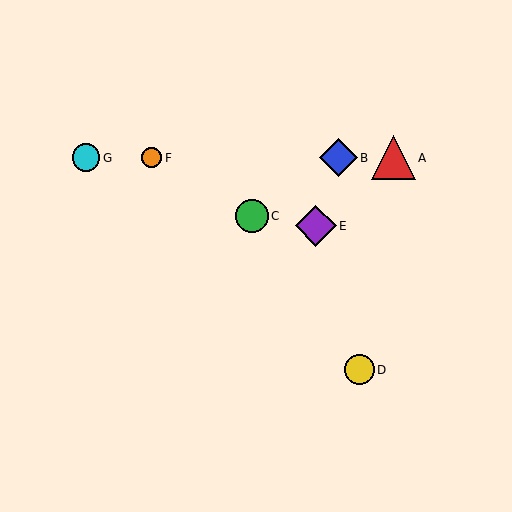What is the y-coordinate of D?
Object D is at y≈370.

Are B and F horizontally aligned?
Yes, both are at y≈158.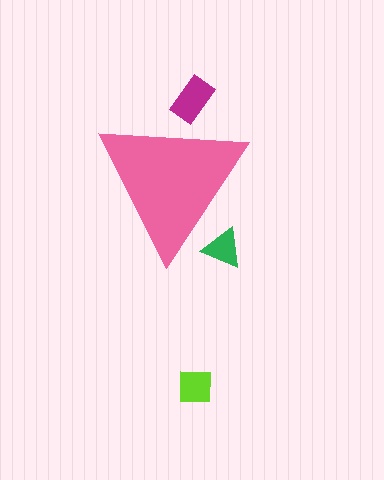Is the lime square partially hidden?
No, the lime square is fully visible.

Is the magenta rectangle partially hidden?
Yes, the magenta rectangle is partially hidden behind the pink triangle.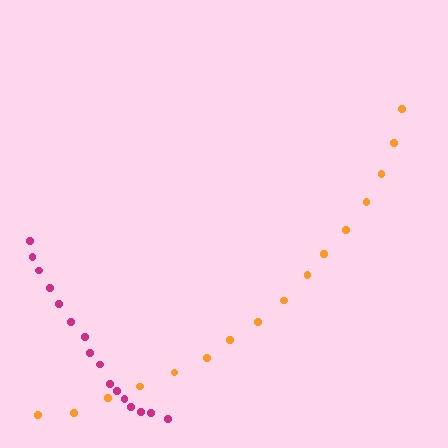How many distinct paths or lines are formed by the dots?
There are 2 distinct paths.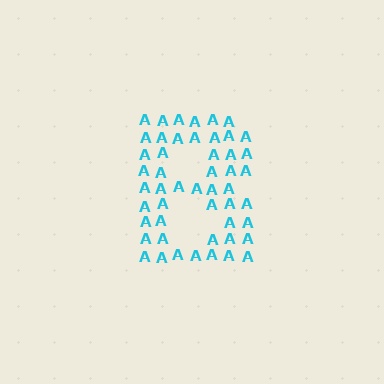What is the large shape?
The large shape is the letter B.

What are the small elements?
The small elements are letter A's.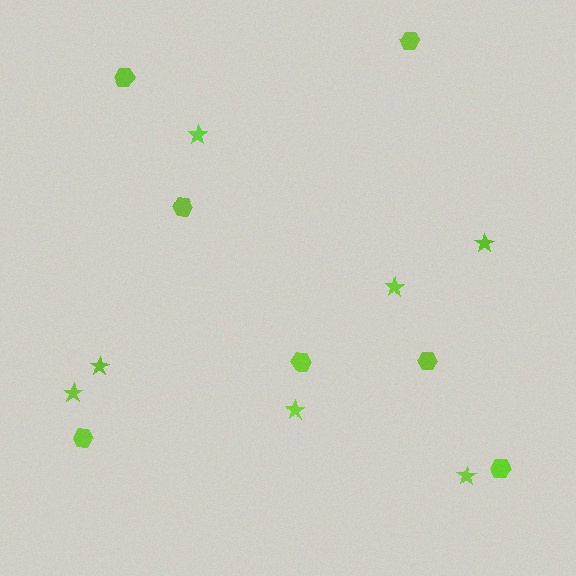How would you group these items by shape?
There are 2 groups: one group of hexagons (7) and one group of stars (7).